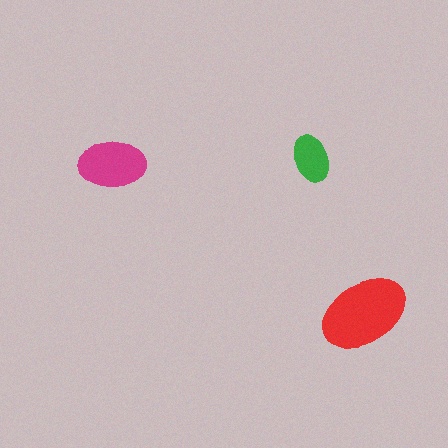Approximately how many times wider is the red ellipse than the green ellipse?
About 2 times wider.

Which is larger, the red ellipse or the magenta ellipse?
The red one.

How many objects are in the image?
There are 3 objects in the image.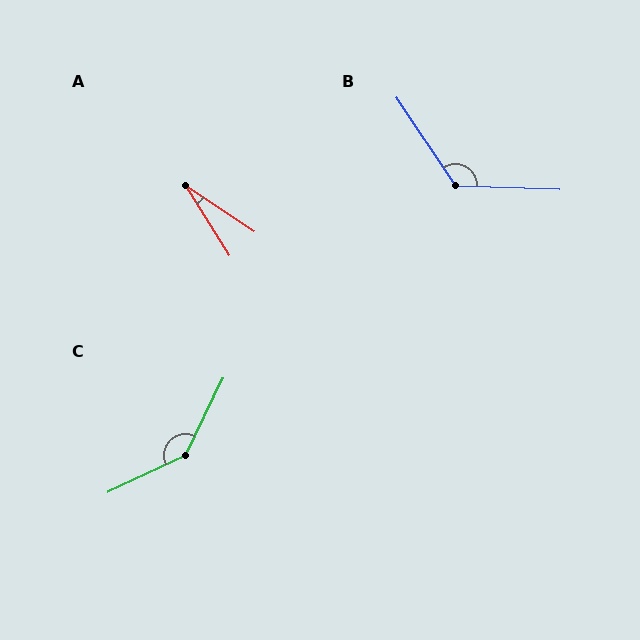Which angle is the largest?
C, at approximately 141 degrees.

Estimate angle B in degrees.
Approximately 126 degrees.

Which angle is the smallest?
A, at approximately 24 degrees.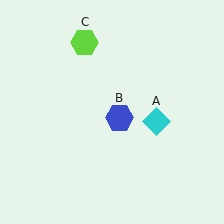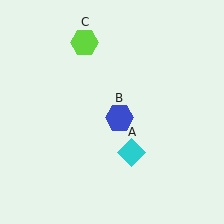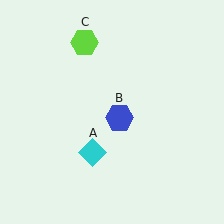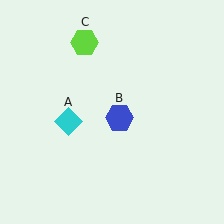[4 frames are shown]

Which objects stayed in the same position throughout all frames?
Blue hexagon (object B) and lime hexagon (object C) remained stationary.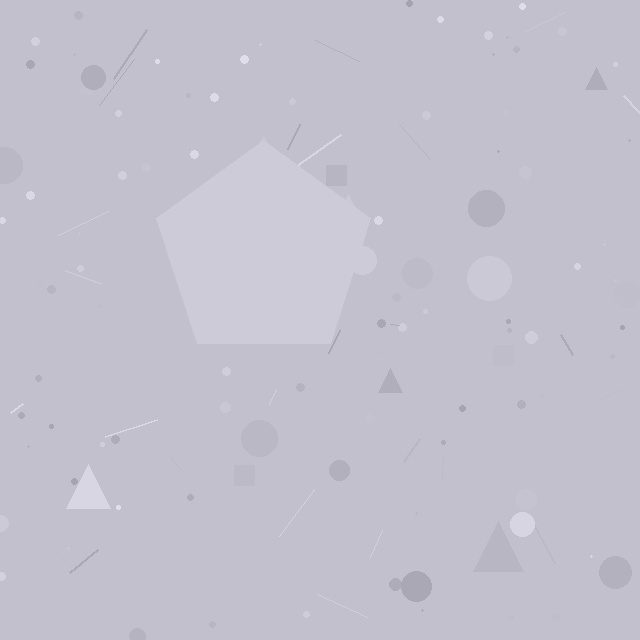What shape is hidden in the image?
A pentagon is hidden in the image.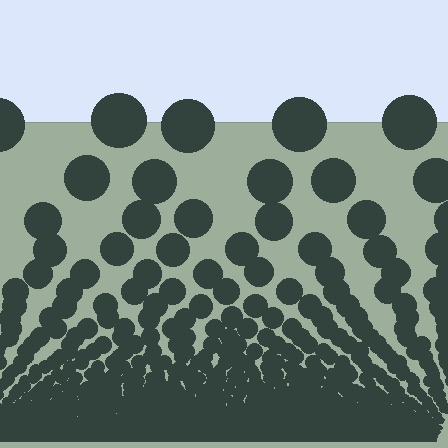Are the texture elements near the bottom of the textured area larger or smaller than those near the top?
Smaller. The gradient is inverted — elements near the bottom are smaller and denser.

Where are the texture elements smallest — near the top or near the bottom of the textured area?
Near the bottom.